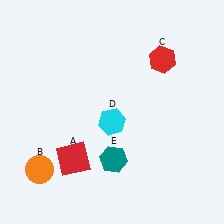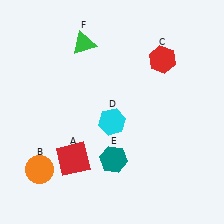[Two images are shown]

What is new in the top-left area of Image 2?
A green triangle (F) was added in the top-left area of Image 2.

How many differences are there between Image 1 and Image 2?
There is 1 difference between the two images.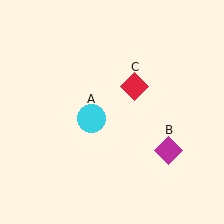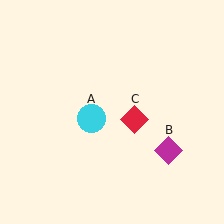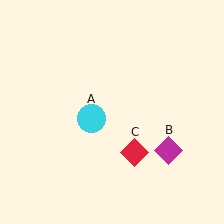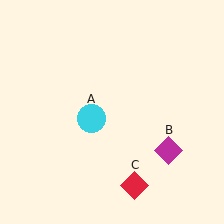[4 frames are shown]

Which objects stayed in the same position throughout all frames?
Cyan circle (object A) and magenta diamond (object B) remained stationary.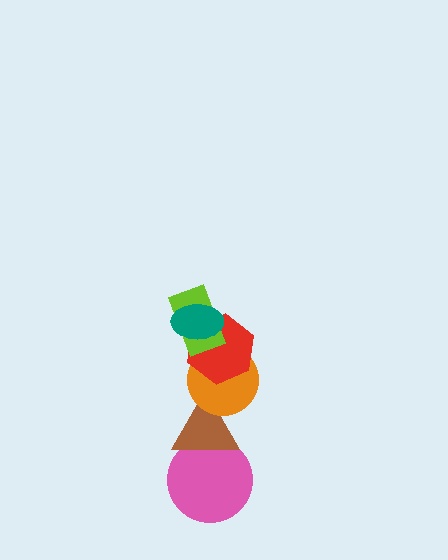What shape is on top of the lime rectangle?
The teal ellipse is on top of the lime rectangle.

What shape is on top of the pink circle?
The brown triangle is on top of the pink circle.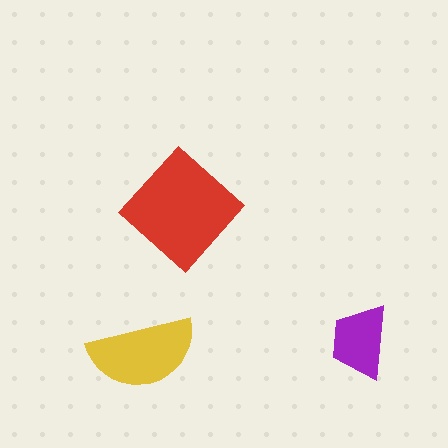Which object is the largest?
The red diamond.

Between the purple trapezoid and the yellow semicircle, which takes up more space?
The yellow semicircle.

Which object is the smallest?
The purple trapezoid.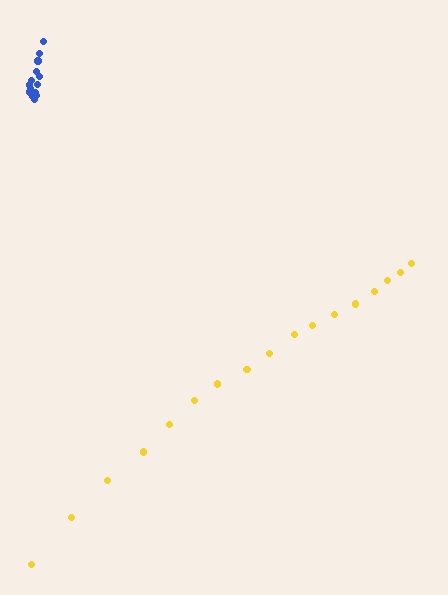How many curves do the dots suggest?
There are 2 distinct paths.